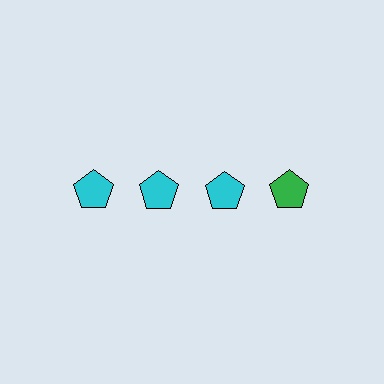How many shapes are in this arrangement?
There are 4 shapes arranged in a grid pattern.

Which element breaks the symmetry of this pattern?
The green pentagon in the top row, second from right column breaks the symmetry. All other shapes are cyan pentagons.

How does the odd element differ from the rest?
It has a different color: green instead of cyan.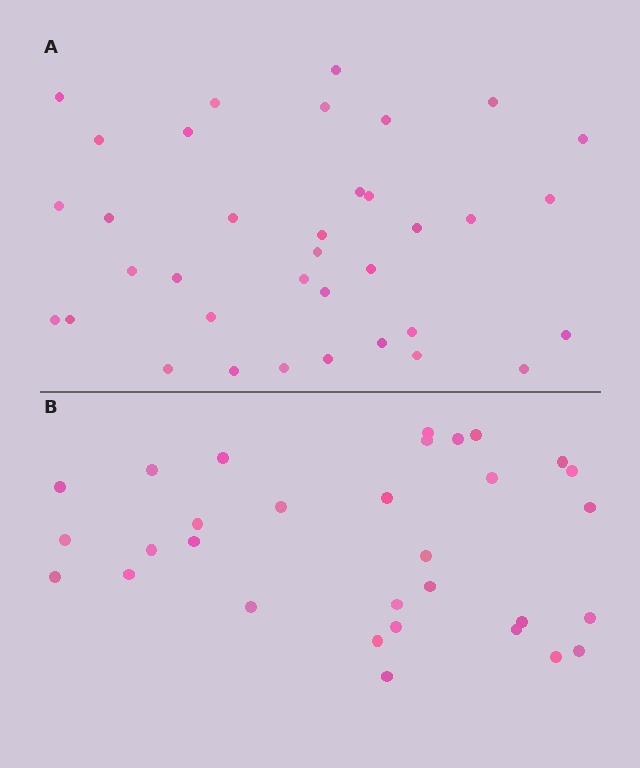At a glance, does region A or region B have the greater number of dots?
Region A (the top region) has more dots.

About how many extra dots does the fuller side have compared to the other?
Region A has about 5 more dots than region B.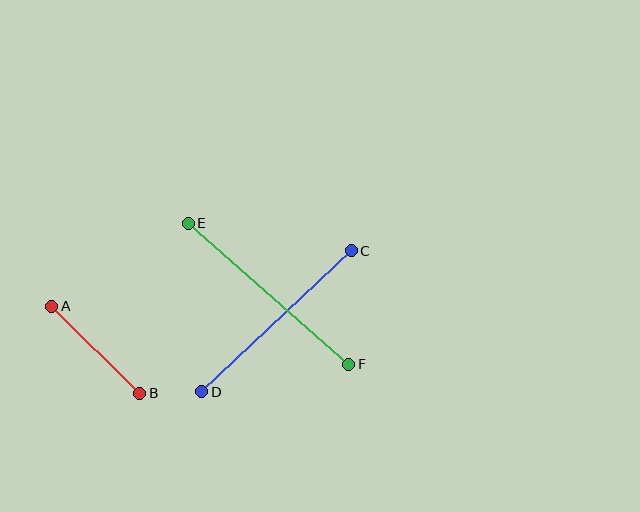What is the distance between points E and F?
The distance is approximately 214 pixels.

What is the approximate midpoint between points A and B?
The midpoint is at approximately (96, 350) pixels.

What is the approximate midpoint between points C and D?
The midpoint is at approximately (276, 321) pixels.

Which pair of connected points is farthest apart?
Points E and F are farthest apart.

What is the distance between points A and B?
The distance is approximately 124 pixels.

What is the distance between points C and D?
The distance is approximately 206 pixels.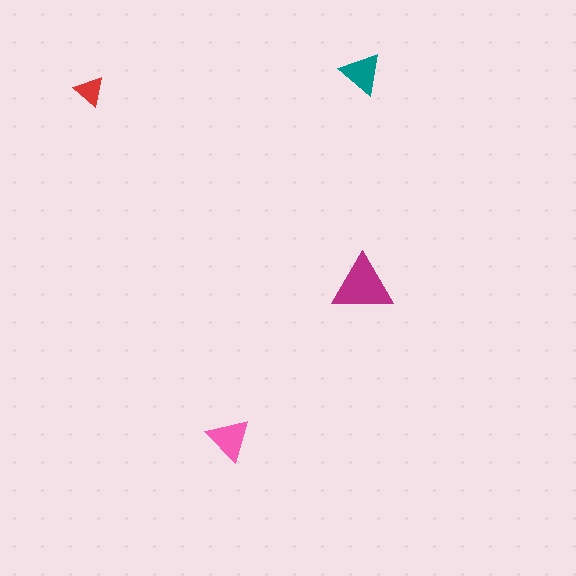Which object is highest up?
The teal triangle is topmost.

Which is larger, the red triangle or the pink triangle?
The pink one.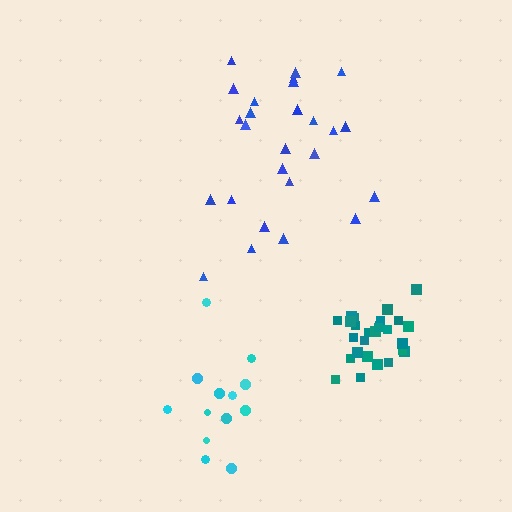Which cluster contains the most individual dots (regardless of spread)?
Teal (27).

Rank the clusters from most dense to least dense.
teal, cyan, blue.